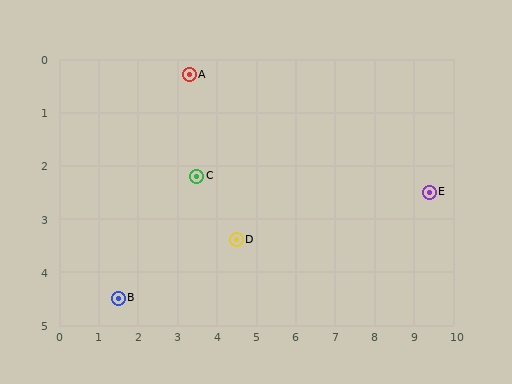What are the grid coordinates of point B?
Point B is at approximately (1.5, 4.5).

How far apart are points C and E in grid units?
Points C and E are about 5.9 grid units apart.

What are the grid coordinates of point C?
Point C is at approximately (3.5, 2.2).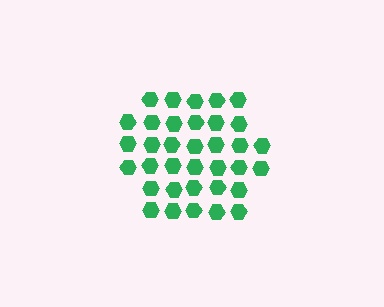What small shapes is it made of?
It is made of small hexagons.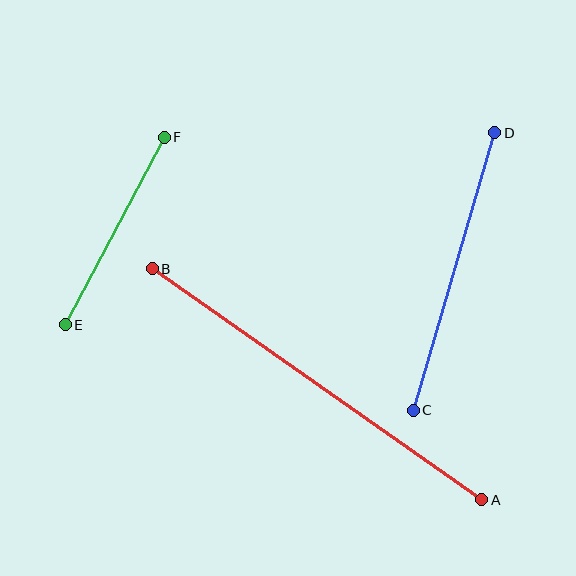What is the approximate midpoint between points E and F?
The midpoint is at approximately (115, 231) pixels.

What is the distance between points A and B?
The distance is approximately 403 pixels.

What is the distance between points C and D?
The distance is approximately 289 pixels.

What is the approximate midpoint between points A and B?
The midpoint is at approximately (317, 384) pixels.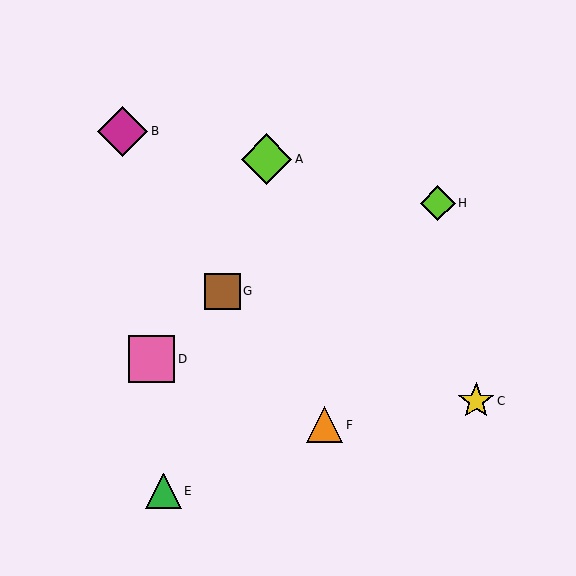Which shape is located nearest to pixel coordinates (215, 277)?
The brown square (labeled G) at (222, 291) is nearest to that location.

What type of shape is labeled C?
Shape C is a yellow star.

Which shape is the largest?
The lime diamond (labeled A) is the largest.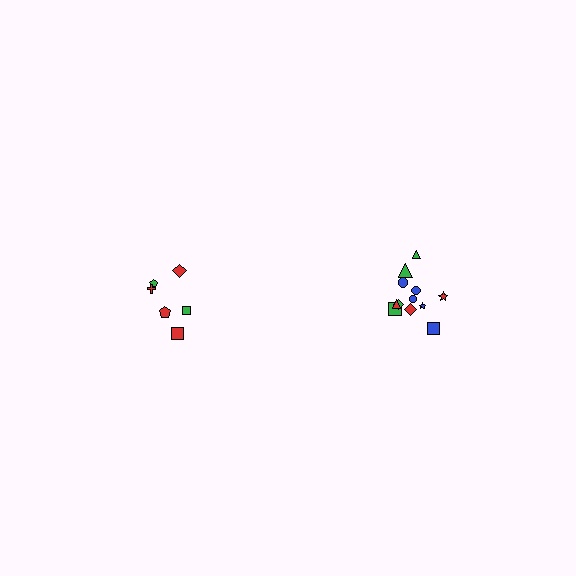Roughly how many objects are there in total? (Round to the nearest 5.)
Roughly 20 objects in total.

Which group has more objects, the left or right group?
The right group.